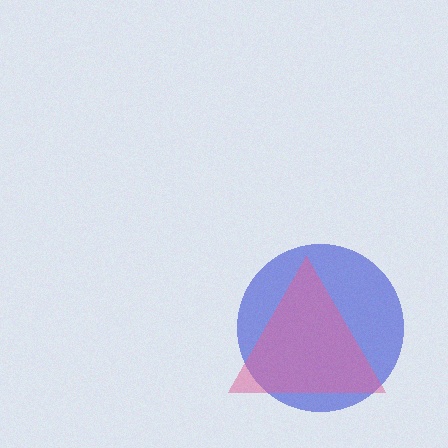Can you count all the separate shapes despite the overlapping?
Yes, there are 2 separate shapes.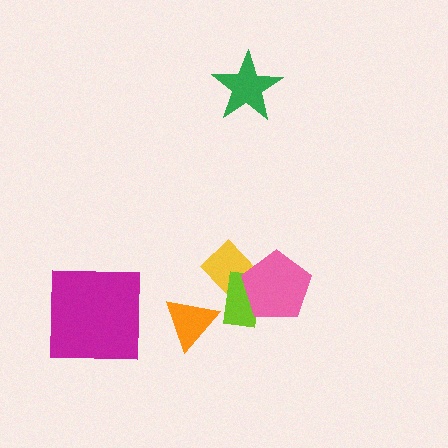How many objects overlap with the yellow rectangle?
2 objects overlap with the yellow rectangle.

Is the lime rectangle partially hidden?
Yes, it is partially covered by another shape.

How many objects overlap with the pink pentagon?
2 objects overlap with the pink pentagon.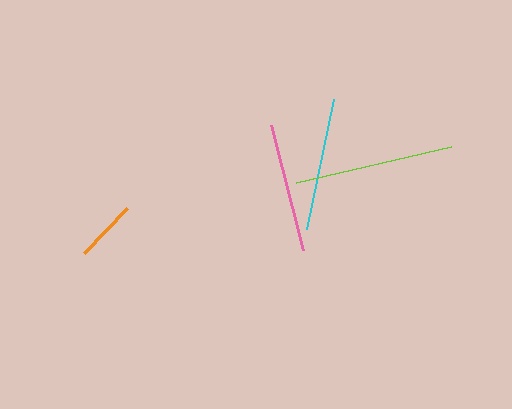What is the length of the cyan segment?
The cyan segment is approximately 133 pixels long.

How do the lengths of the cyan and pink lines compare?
The cyan and pink lines are approximately the same length.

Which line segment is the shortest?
The orange line is the shortest at approximately 62 pixels.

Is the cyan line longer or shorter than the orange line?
The cyan line is longer than the orange line.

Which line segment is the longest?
The lime line is the longest at approximately 159 pixels.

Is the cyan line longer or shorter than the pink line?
The cyan line is longer than the pink line.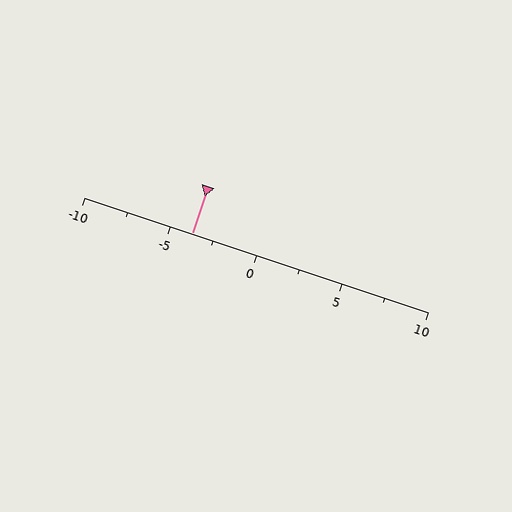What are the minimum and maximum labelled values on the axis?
The axis runs from -10 to 10.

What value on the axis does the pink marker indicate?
The marker indicates approximately -3.8.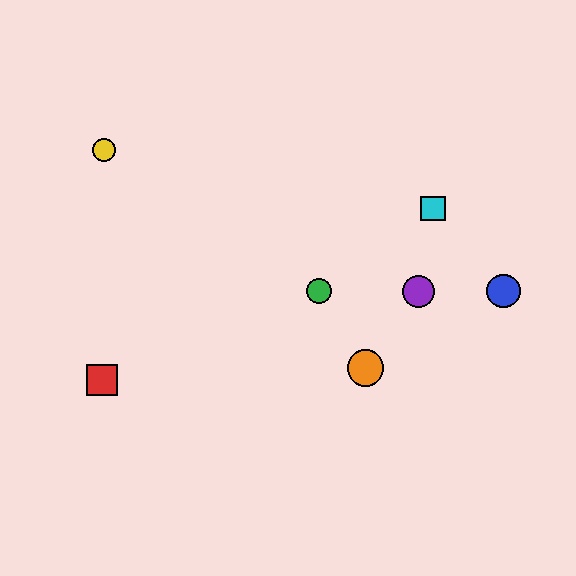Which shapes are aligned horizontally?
The blue circle, the green circle, the purple circle are aligned horizontally.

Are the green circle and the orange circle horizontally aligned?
No, the green circle is at y≈291 and the orange circle is at y≈368.